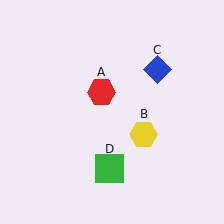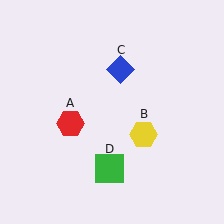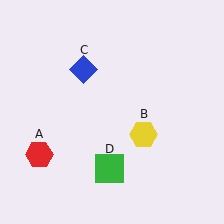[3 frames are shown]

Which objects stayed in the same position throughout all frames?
Yellow hexagon (object B) and green square (object D) remained stationary.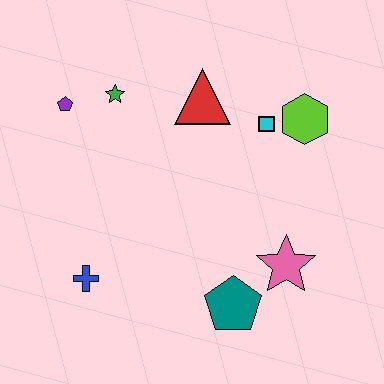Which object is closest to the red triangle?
The cyan square is closest to the red triangle.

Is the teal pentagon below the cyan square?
Yes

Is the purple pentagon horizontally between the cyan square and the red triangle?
No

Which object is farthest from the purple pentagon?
The pink star is farthest from the purple pentagon.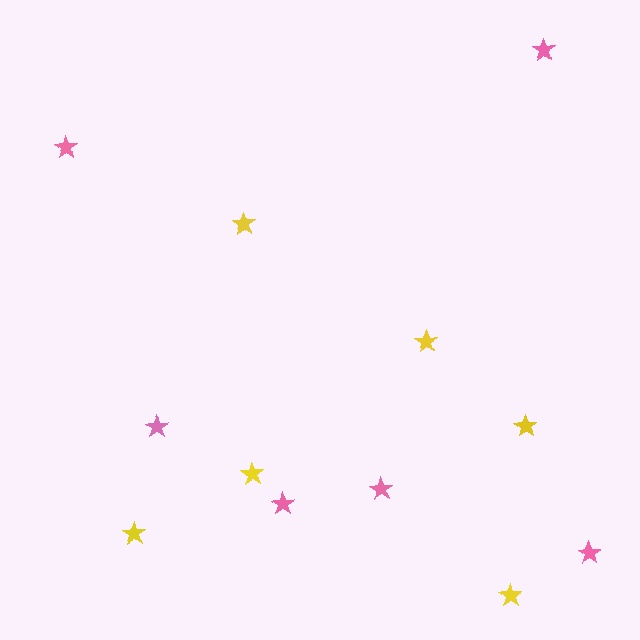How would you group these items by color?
There are 2 groups: one group of yellow stars (6) and one group of pink stars (6).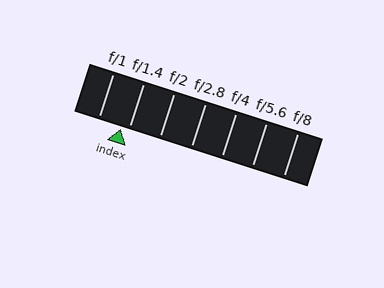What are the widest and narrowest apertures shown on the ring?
The widest aperture shown is f/1 and the narrowest is f/8.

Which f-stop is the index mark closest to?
The index mark is closest to f/1.4.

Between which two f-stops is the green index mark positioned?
The index mark is between f/1 and f/1.4.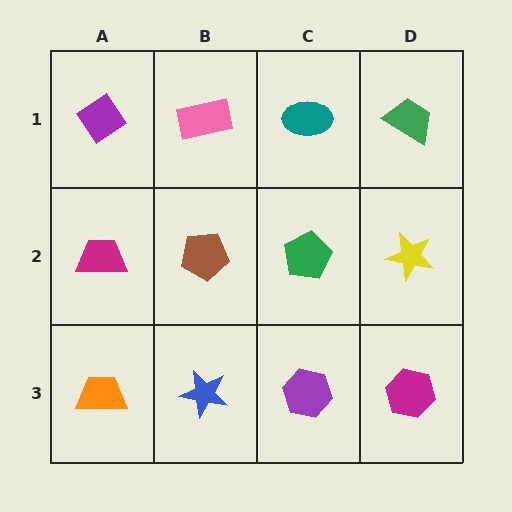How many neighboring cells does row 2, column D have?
3.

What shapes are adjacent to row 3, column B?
A brown pentagon (row 2, column B), an orange trapezoid (row 3, column A), a purple hexagon (row 3, column C).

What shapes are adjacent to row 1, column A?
A magenta trapezoid (row 2, column A), a pink rectangle (row 1, column B).